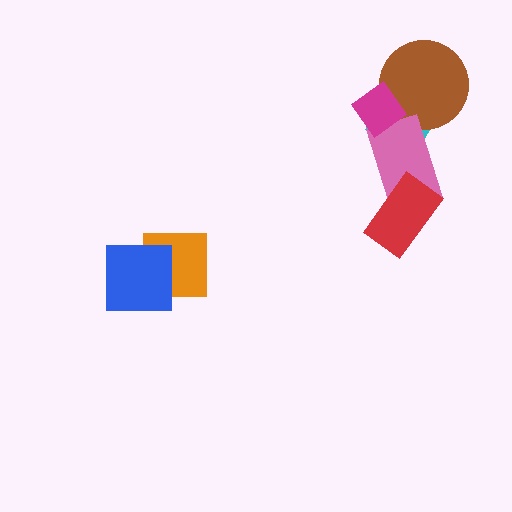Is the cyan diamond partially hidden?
Yes, it is partially covered by another shape.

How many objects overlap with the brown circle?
2 objects overlap with the brown circle.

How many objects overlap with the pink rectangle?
3 objects overlap with the pink rectangle.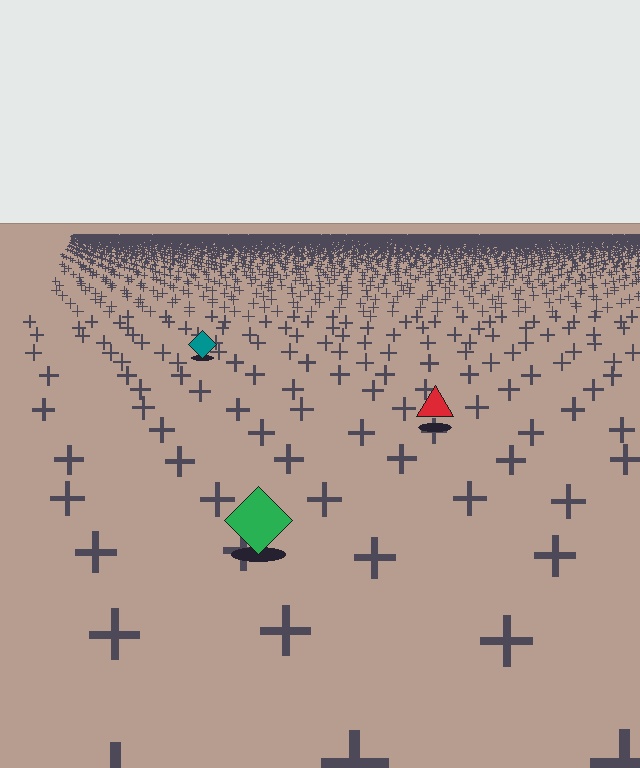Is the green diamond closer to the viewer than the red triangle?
Yes. The green diamond is closer — you can tell from the texture gradient: the ground texture is coarser near it.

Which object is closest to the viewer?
The green diamond is closest. The texture marks near it are larger and more spread out.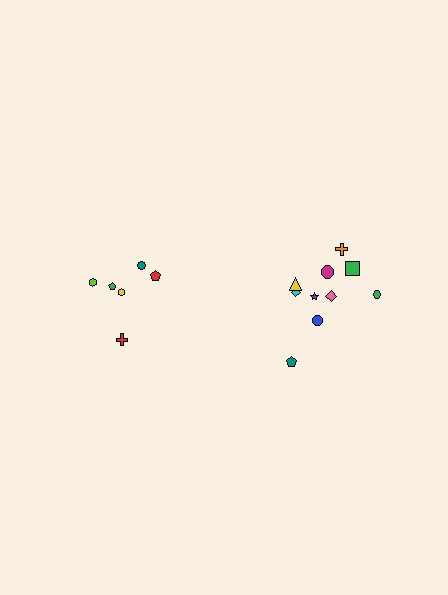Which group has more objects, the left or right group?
The right group.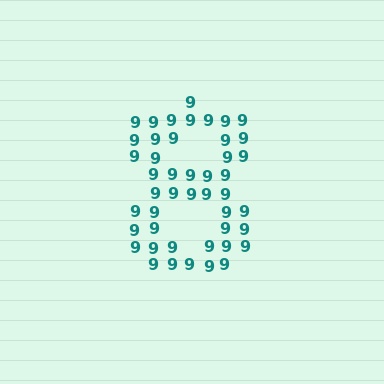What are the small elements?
The small elements are digit 9's.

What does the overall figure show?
The overall figure shows the digit 8.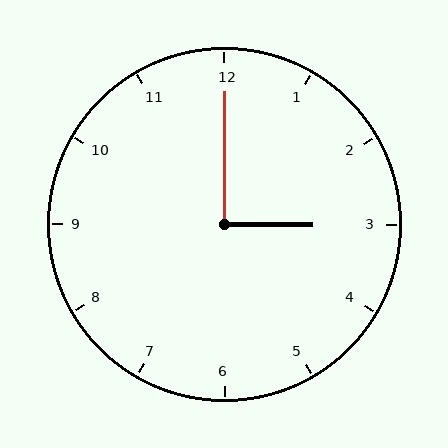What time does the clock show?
3:00.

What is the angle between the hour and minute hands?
Approximately 90 degrees.